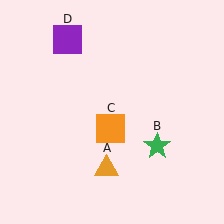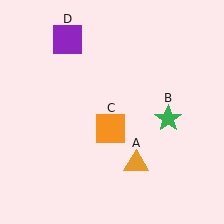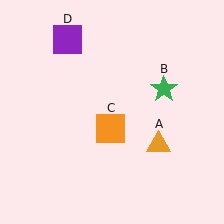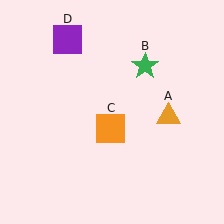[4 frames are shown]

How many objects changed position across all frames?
2 objects changed position: orange triangle (object A), green star (object B).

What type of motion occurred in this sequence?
The orange triangle (object A), green star (object B) rotated counterclockwise around the center of the scene.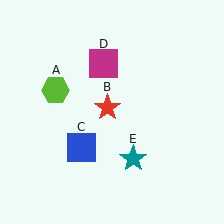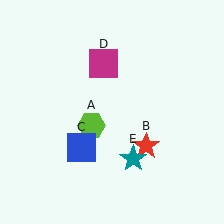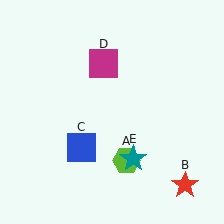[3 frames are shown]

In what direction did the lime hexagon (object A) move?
The lime hexagon (object A) moved down and to the right.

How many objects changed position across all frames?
2 objects changed position: lime hexagon (object A), red star (object B).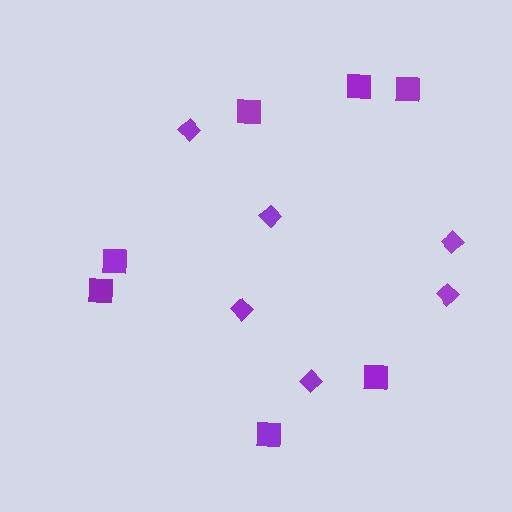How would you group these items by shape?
There are 2 groups: one group of diamonds (6) and one group of squares (7).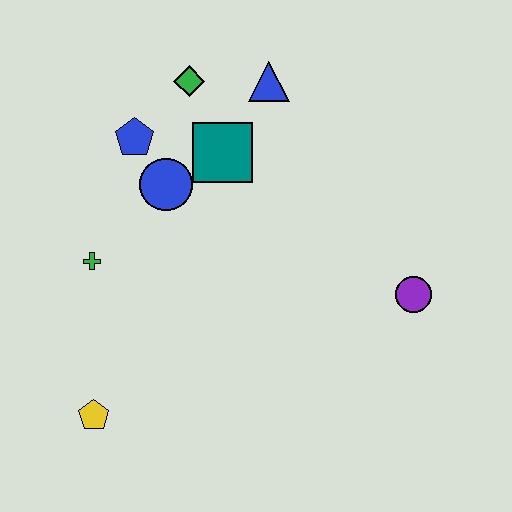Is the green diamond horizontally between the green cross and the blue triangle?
Yes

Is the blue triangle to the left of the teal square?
No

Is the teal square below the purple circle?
No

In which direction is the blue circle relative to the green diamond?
The blue circle is below the green diamond.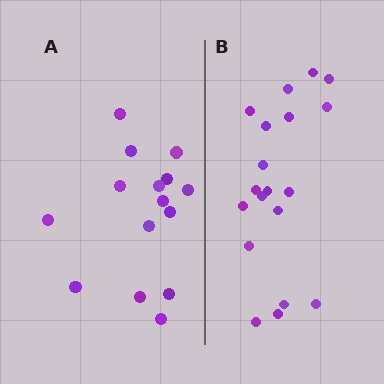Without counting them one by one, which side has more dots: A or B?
Region B (the right region) has more dots.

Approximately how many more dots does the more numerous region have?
Region B has about 4 more dots than region A.